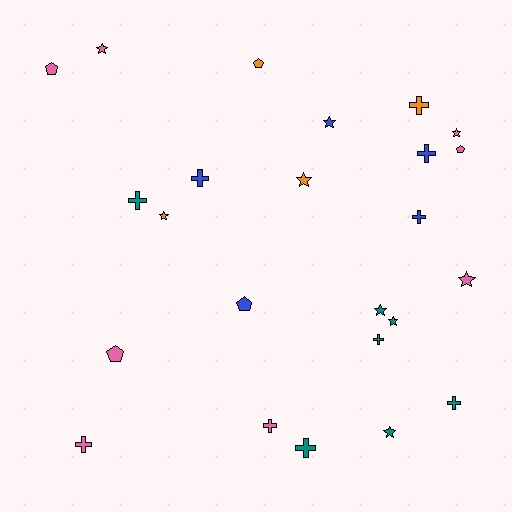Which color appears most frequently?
Pink, with 8 objects.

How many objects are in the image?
There are 24 objects.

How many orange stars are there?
There are 2 orange stars.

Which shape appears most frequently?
Cross, with 10 objects.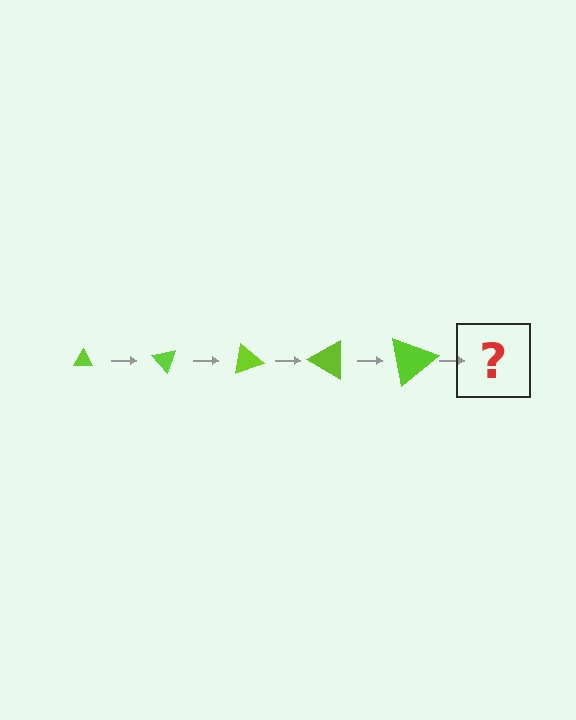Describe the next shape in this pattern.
It should be a triangle, larger than the previous one and rotated 250 degrees from the start.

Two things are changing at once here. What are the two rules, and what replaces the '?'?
The two rules are that the triangle grows larger each step and it rotates 50 degrees each step. The '?' should be a triangle, larger than the previous one and rotated 250 degrees from the start.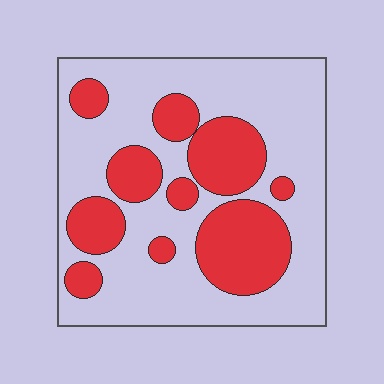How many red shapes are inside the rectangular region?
10.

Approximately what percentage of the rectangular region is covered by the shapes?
Approximately 35%.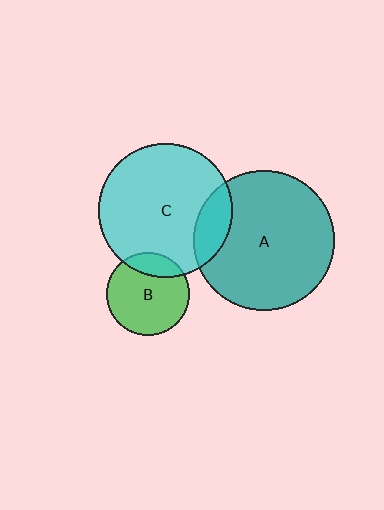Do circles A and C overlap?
Yes.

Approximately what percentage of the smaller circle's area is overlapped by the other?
Approximately 15%.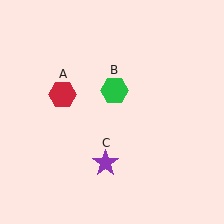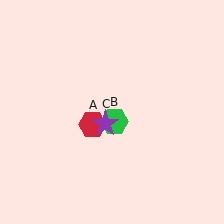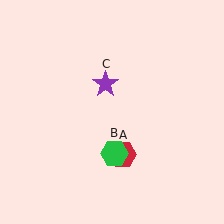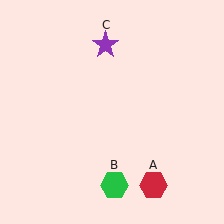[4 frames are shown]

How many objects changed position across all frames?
3 objects changed position: red hexagon (object A), green hexagon (object B), purple star (object C).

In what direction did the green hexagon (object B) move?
The green hexagon (object B) moved down.